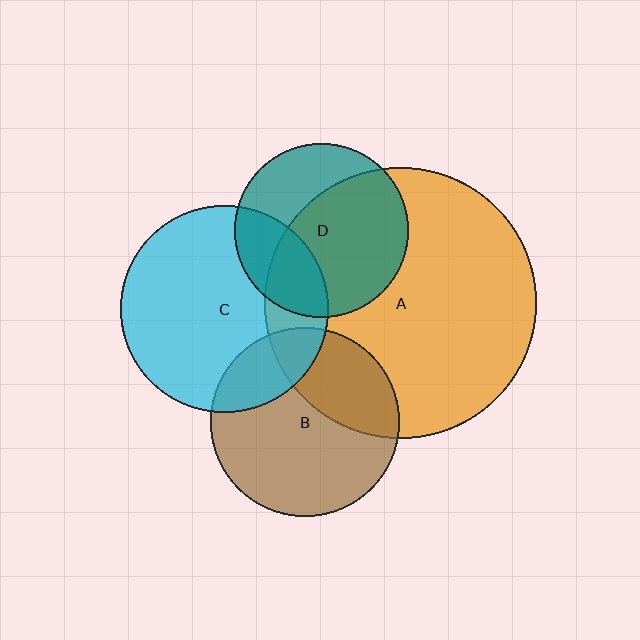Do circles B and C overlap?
Yes.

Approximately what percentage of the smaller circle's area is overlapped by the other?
Approximately 20%.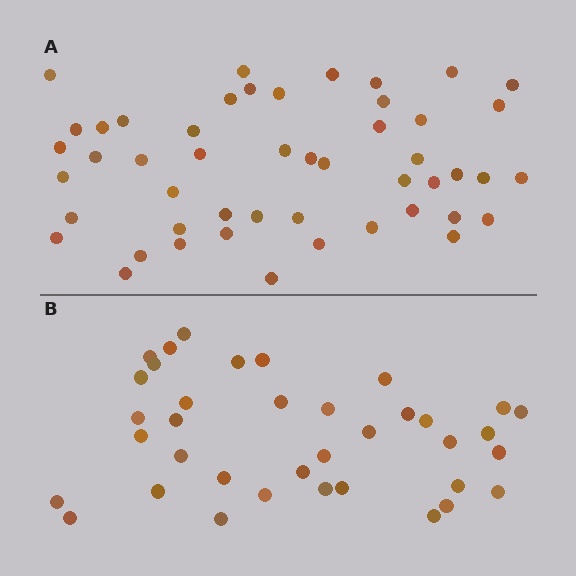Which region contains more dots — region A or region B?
Region A (the top region) has more dots.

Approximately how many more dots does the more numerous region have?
Region A has roughly 12 or so more dots than region B.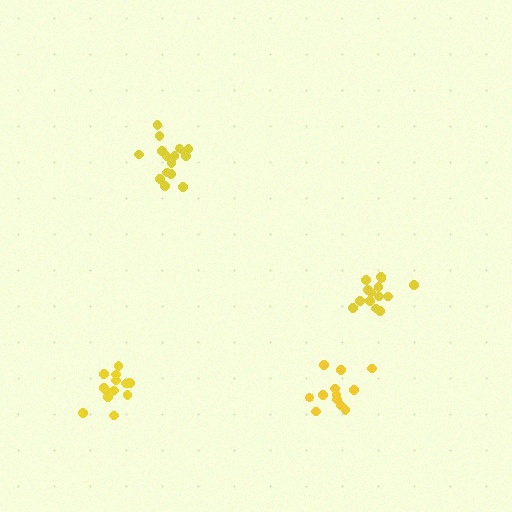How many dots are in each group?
Group 1: 14 dots, Group 2: 16 dots, Group 3: 12 dots, Group 4: 14 dots (56 total).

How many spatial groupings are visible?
There are 4 spatial groupings.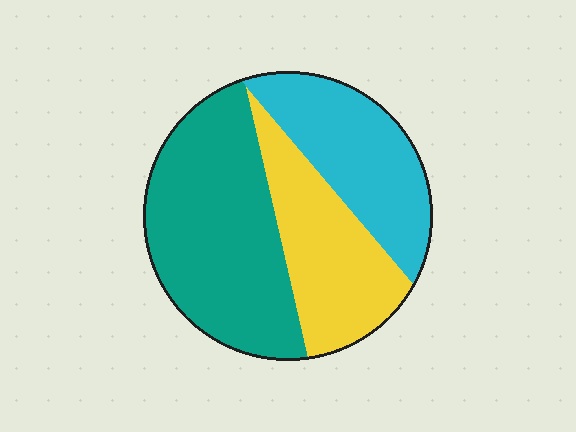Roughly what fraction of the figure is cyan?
Cyan covers about 30% of the figure.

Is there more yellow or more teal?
Teal.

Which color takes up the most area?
Teal, at roughly 45%.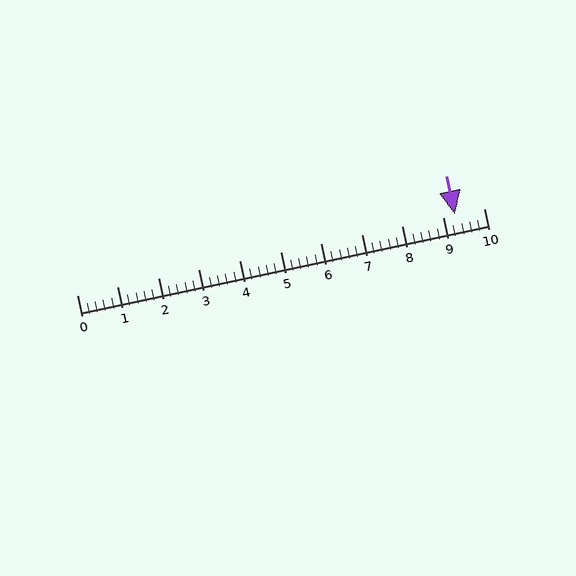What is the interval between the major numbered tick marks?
The major tick marks are spaced 1 units apart.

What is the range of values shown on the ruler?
The ruler shows values from 0 to 10.